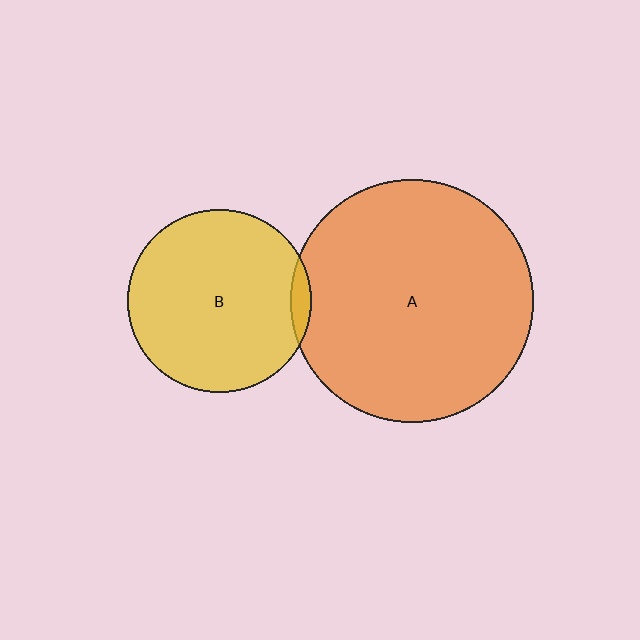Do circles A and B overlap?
Yes.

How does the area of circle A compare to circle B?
Approximately 1.8 times.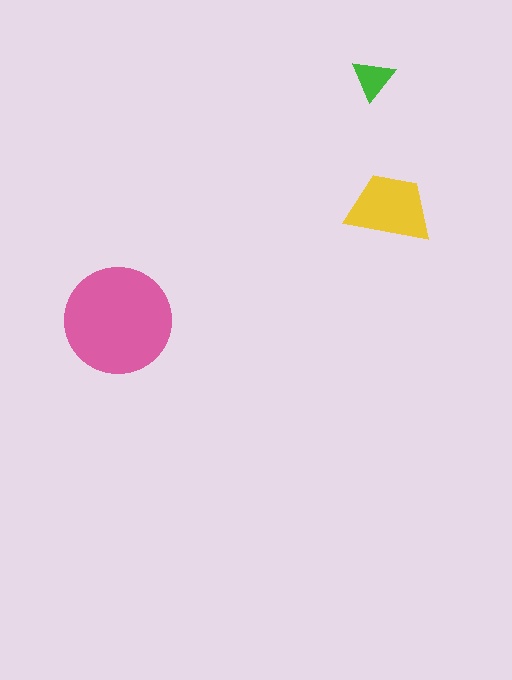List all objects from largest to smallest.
The pink circle, the yellow trapezoid, the green triangle.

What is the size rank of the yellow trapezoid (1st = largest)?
2nd.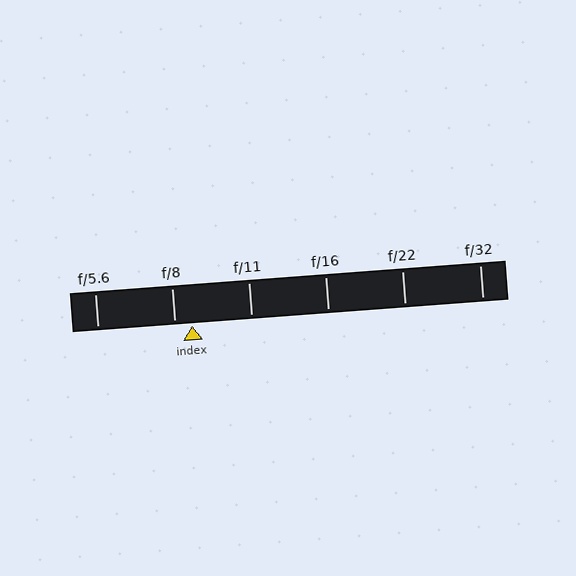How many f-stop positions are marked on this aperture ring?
There are 6 f-stop positions marked.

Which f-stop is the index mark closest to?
The index mark is closest to f/8.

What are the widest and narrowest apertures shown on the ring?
The widest aperture shown is f/5.6 and the narrowest is f/32.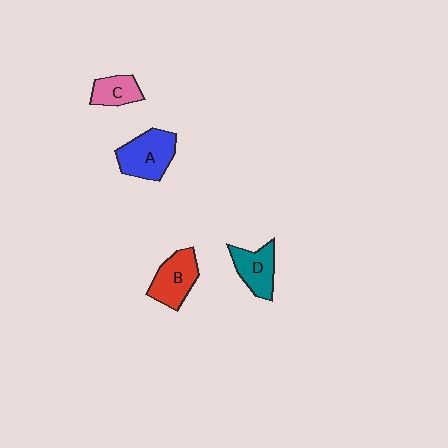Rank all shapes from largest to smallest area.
From largest to smallest: A (blue), B (red), D (teal), C (pink).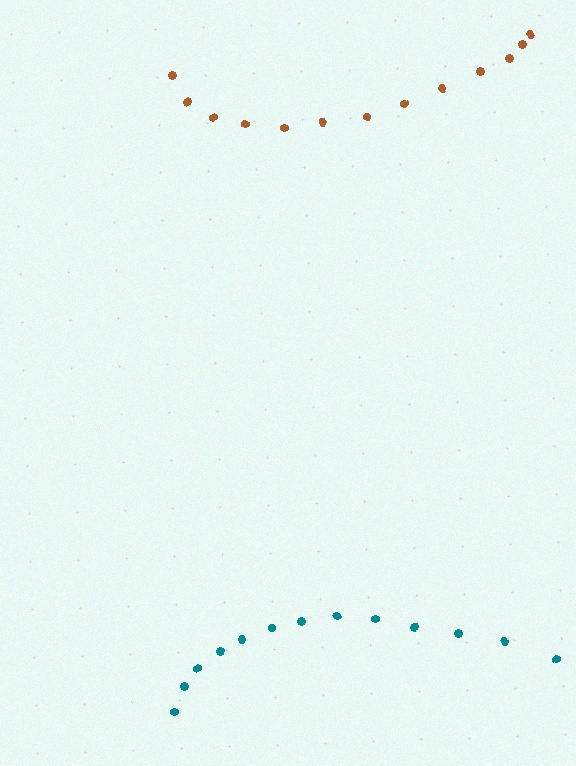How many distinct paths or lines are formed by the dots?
There are 2 distinct paths.